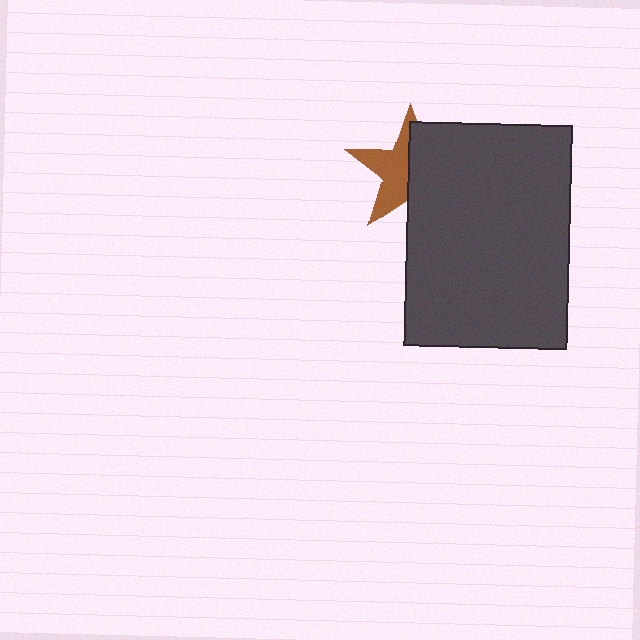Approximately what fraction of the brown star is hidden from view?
Roughly 52% of the brown star is hidden behind the dark gray rectangle.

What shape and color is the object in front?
The object in front is a dark gray rectangle.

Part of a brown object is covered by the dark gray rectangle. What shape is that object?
It is a star.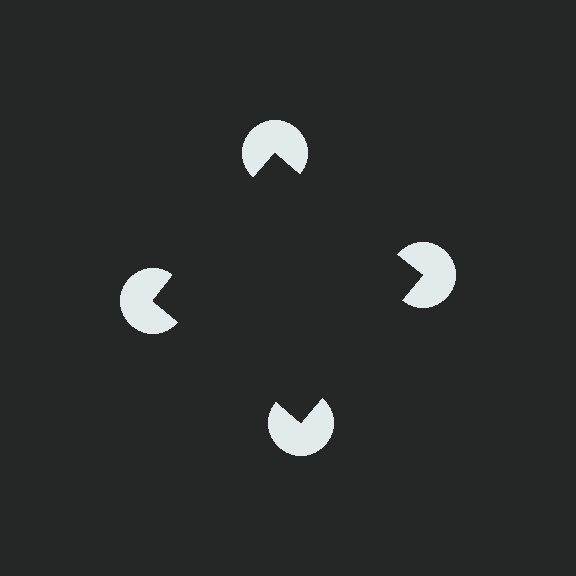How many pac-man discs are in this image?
There are 4 — one at each vertex of the illusory square.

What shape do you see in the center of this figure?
An illusory square — its edges are inferred from the aligned wedge cuts in the pac-man discs, not physically drawn.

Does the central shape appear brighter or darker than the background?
It typically appears slightly darker than the background, even though no actual brightness change is drawn.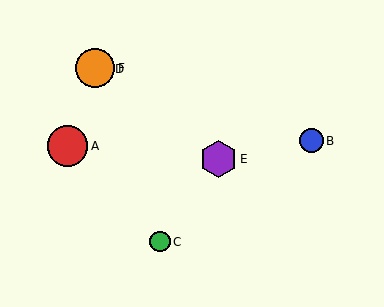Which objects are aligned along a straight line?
Objects D, E, F are aligned along a straight line.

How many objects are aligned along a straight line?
3 objects (D, E, F) are aligned along a straight line.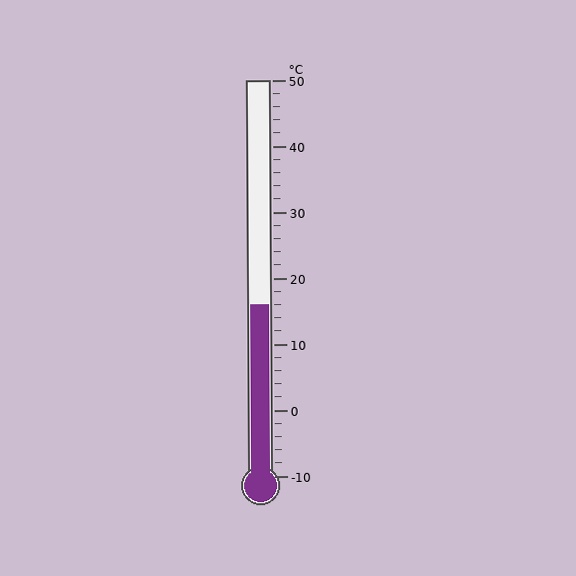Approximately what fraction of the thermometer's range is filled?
The thermometer is filled to approximately 45% of its range.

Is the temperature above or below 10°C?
The temperature is above 10°C.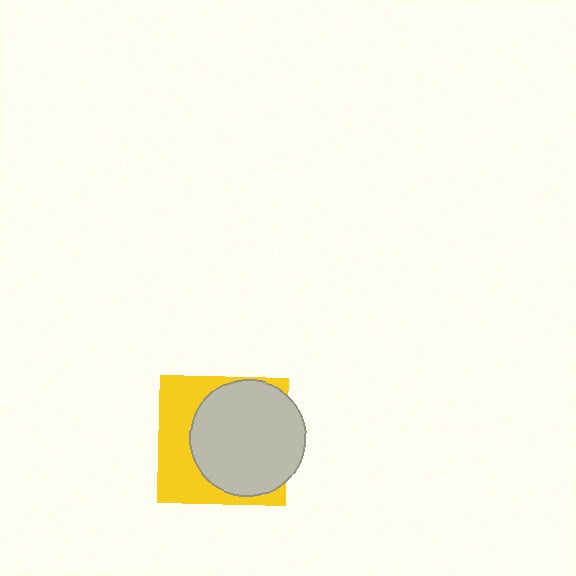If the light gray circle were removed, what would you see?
You would see the complete yellow square.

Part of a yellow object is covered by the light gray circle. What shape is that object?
It is a square.